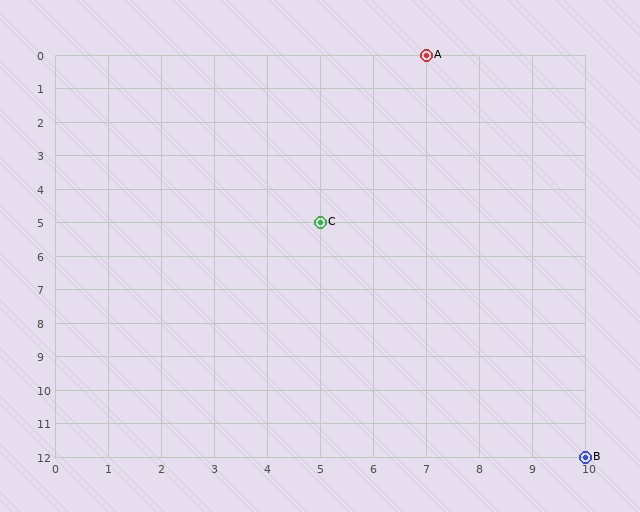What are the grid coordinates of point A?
Point A is at grid coordinates (7, 0).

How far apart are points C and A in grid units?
Points C and A are 2 columns and 5 rows apart (about 5.4 grid units diagonally).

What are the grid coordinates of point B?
Point B is at grid coordinates (10, 12).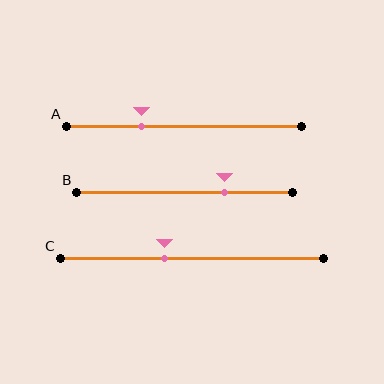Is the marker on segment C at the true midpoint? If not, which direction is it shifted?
No, the marker on segment C is shifted to the left by about 10% of the segment length.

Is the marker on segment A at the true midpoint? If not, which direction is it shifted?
No, the marker on segment A is shifted to the left by about 18% of the segment length.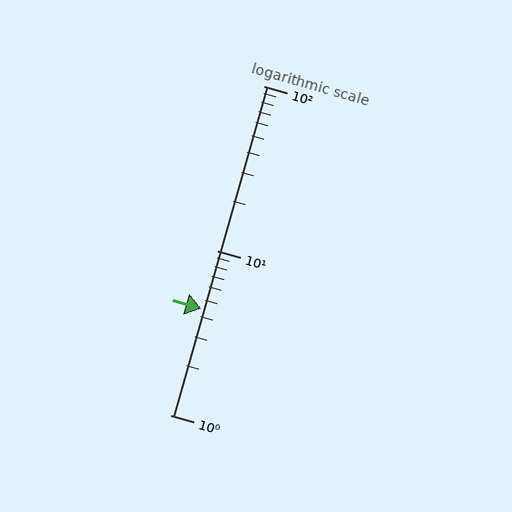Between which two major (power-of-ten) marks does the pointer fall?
The pointer is between 1 and 10.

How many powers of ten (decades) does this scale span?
The scale spans 2 decades, from 1 to 100.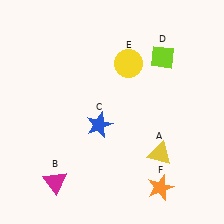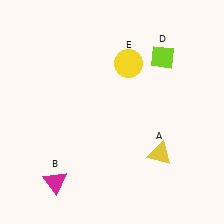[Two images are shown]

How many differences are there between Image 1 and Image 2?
There are 2 differences between the two images.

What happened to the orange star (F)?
The orange star (F) was removed in Image 2. It was in the bottom-right area of Image 1.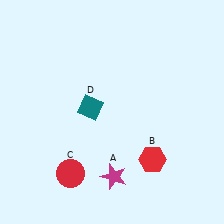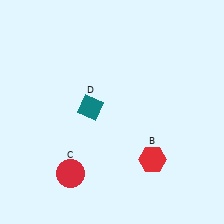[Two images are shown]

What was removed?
The magenta star (A) was removed in Image 2.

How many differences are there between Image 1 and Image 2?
There is 1 difference between the two images.